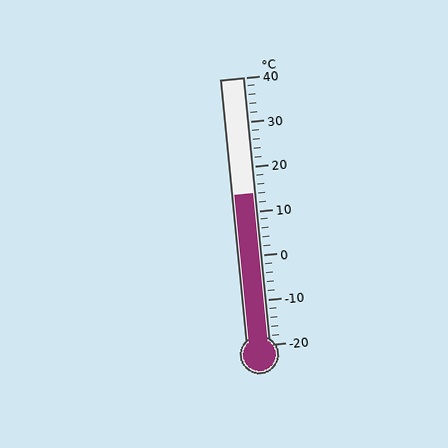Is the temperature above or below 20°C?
The temperature is below 20°C.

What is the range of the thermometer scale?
The thermometer scale ranges from -20°C to 40°C.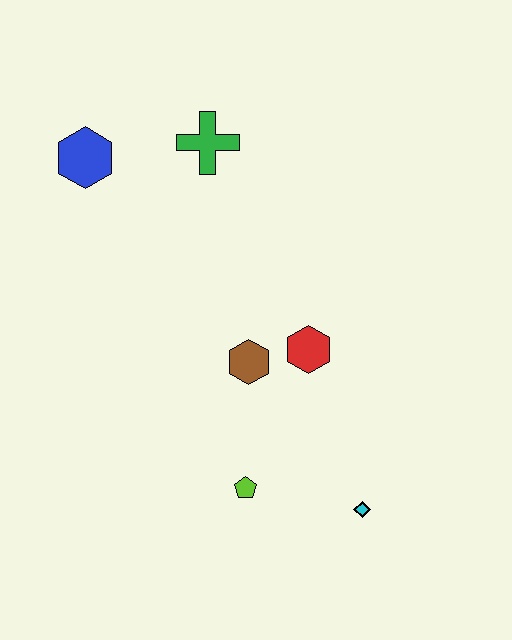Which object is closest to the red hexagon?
The brown hexagon is closest to the red hexagon.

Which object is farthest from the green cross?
The cyan diamond is farthest from the green cross.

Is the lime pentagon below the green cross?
Yes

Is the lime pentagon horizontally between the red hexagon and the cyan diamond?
No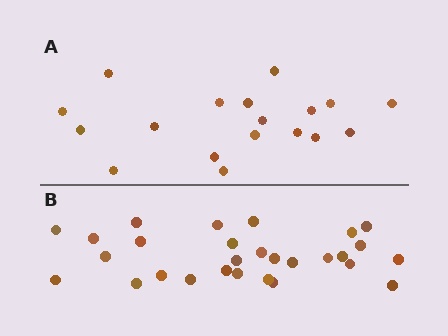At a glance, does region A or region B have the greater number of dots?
Region B (the bottom region) has more dots.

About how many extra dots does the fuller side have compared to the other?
Region B has roughly 10 or so more dots than region A.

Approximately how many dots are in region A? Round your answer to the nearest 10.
About 20 dots. (The exact count is 18, which rounds to 20.)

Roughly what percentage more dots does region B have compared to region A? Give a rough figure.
About 55% more.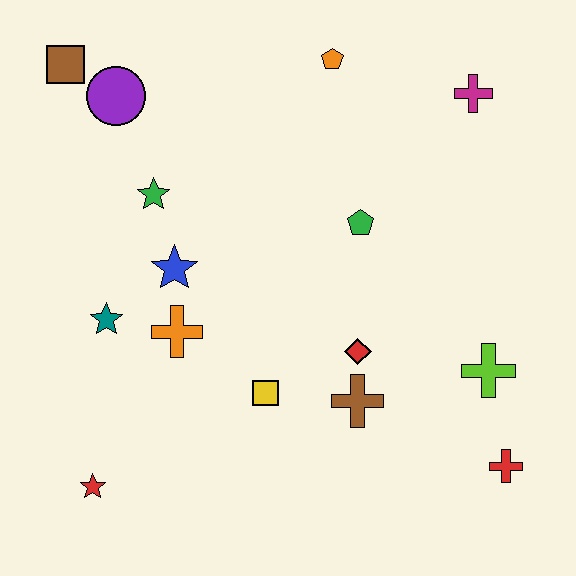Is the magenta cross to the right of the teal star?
Yes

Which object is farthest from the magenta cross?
The red star is farthest from the magenta cross.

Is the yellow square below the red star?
No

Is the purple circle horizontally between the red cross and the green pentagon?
No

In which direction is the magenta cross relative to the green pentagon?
The magenta cross is above the green pentagon.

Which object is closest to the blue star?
The orange cross is closest to the blue star.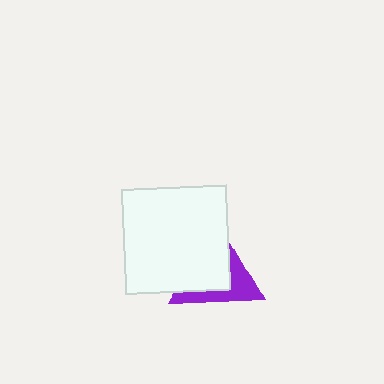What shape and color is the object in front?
The object in front is a white square.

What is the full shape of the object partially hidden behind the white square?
The partially hidden object is a purple triangle.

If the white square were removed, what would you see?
You would see the complete purple triangle.